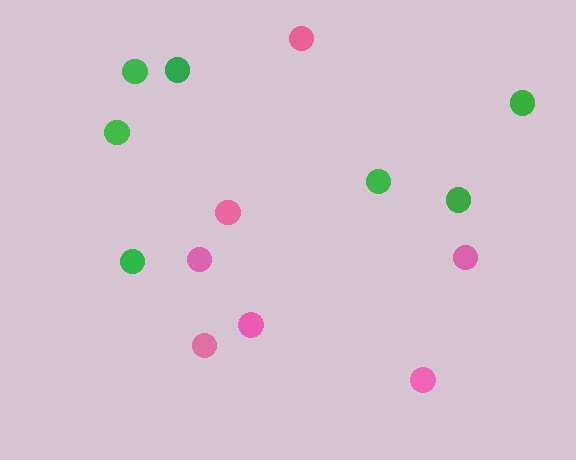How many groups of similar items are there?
There are 2 groups: one group of pink circles (7) and one group of green circles (7).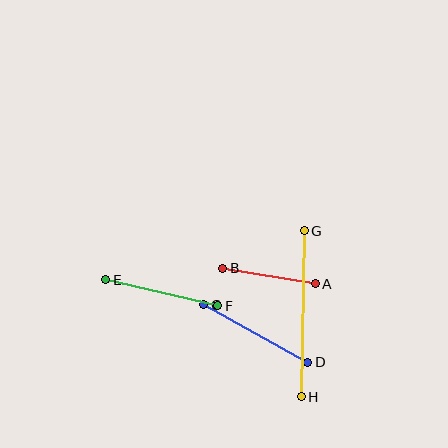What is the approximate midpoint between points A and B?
The midpoint is at approximately (269, 276) pixels.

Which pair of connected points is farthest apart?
Points G and H are farthest apart.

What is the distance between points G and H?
The distance is approximately 166 pixels.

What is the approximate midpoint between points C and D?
The midpoint is at approximately (256, 333) pixels.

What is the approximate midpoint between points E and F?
The midpoint is at approximately (162, 293) pixels.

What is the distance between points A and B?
The distance is approximately 94 pixels.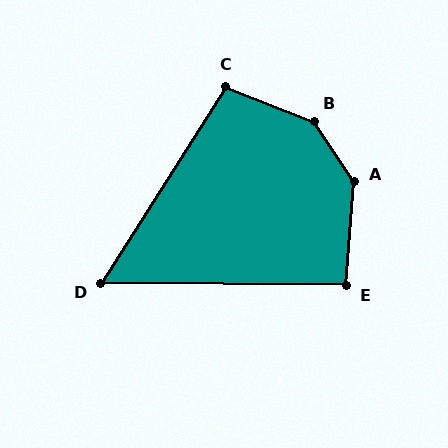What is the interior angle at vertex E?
Approximately 94 degrees (approximately right).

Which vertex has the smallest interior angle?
D, at approximately 58 degrees.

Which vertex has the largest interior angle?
B, at approximately 144 degrees.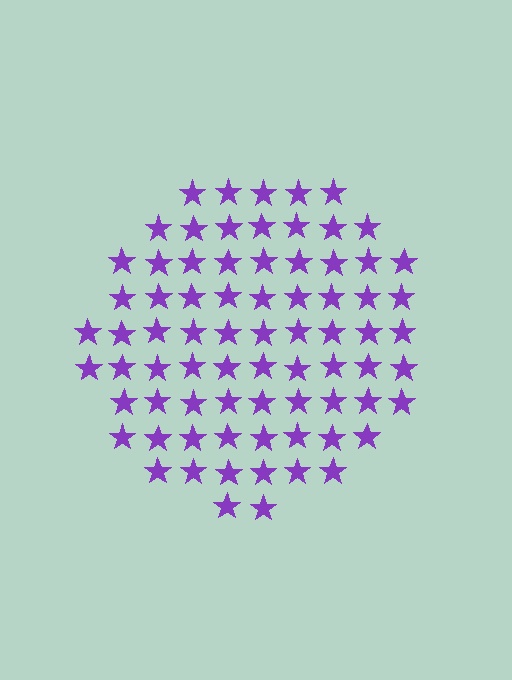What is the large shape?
The large shape is a circle.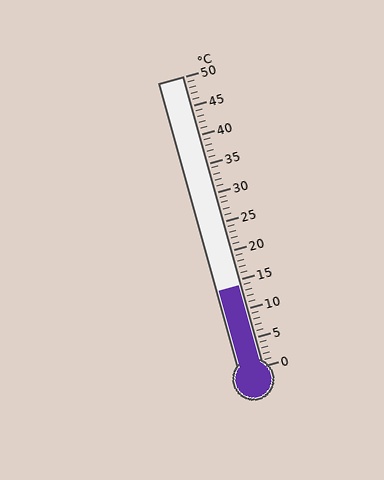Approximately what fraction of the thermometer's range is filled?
The thermometer is filled to approximately 30% of its range.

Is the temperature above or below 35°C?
The temperature is below 35°C.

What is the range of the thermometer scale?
The thermometer scale ranges from 0°C to 50°C.